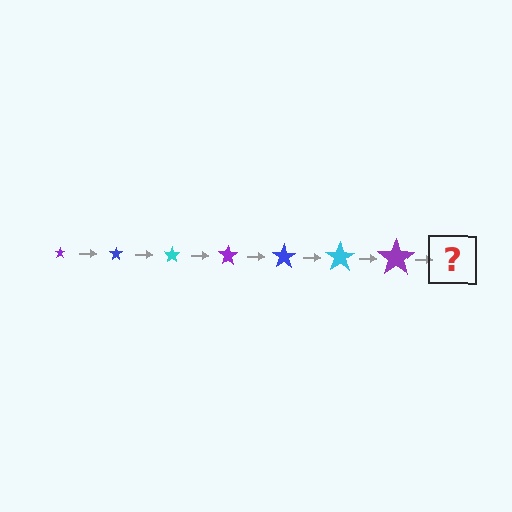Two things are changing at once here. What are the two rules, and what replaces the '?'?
The two rules are that the star grows larger each step and the color cycles through purple, blue, and cyan. The '?' should be a blue star, larger than the previous one.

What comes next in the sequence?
The next element should be a blue star, larger than the previous one.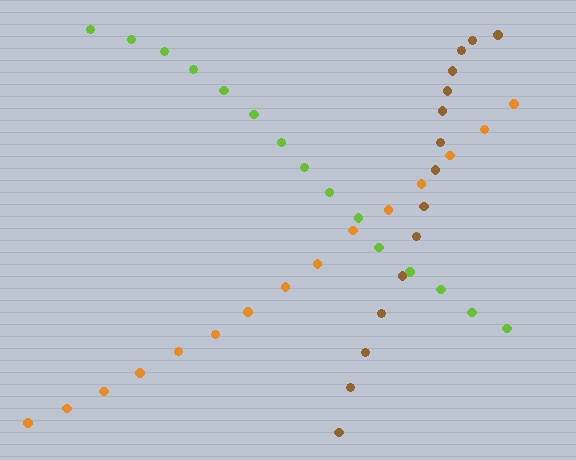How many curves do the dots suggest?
There are 3 distinct paths.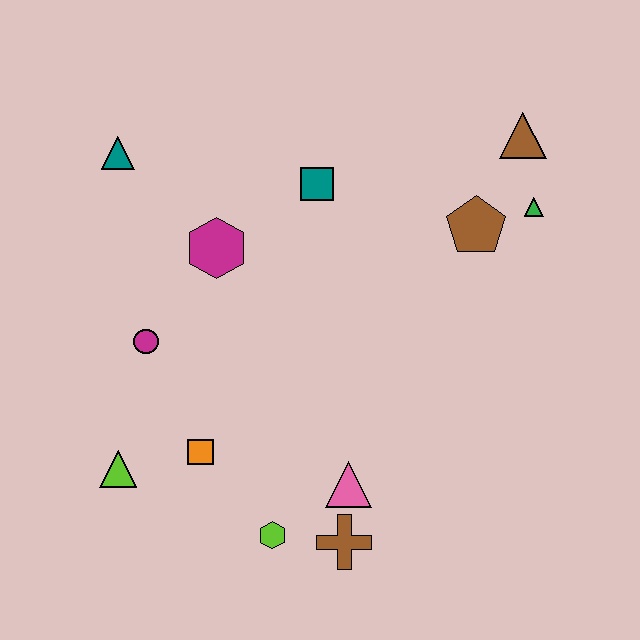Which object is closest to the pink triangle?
The brown cross is closest to the pink triangle.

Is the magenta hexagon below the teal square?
Yes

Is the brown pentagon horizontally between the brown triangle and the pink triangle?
Yes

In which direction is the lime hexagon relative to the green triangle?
The lime hexagon is below the green triangle.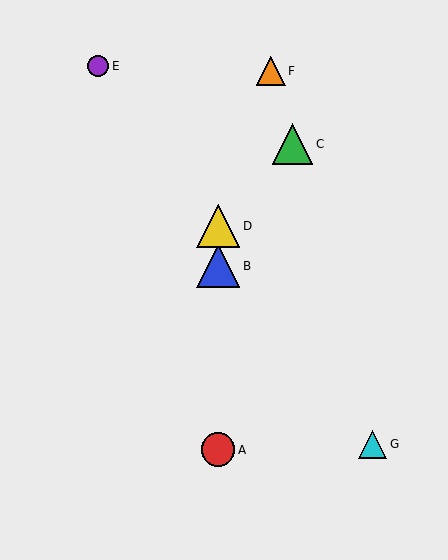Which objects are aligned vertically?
Objects A, B, D are aligned vertically.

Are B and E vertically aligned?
No, B is at x≈218 and E is at x≈98.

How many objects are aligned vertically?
3 objects (A, B, D) are aligned vertically.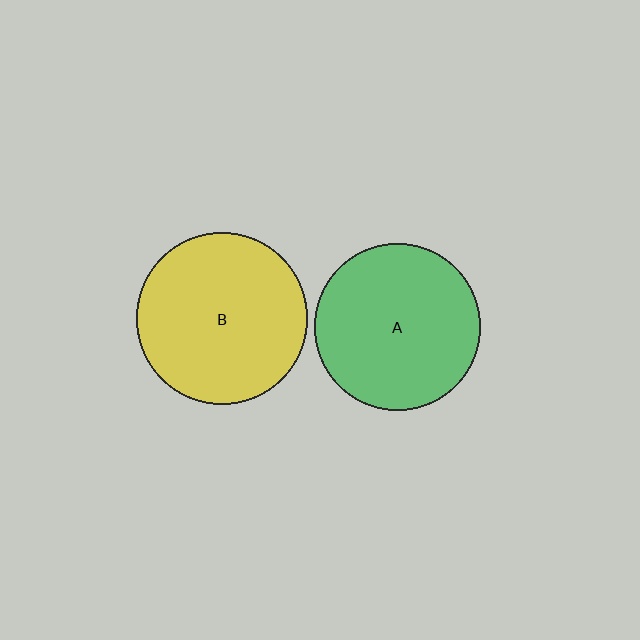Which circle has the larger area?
Circle B (yellow).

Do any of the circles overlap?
No, none of the circles overlap.